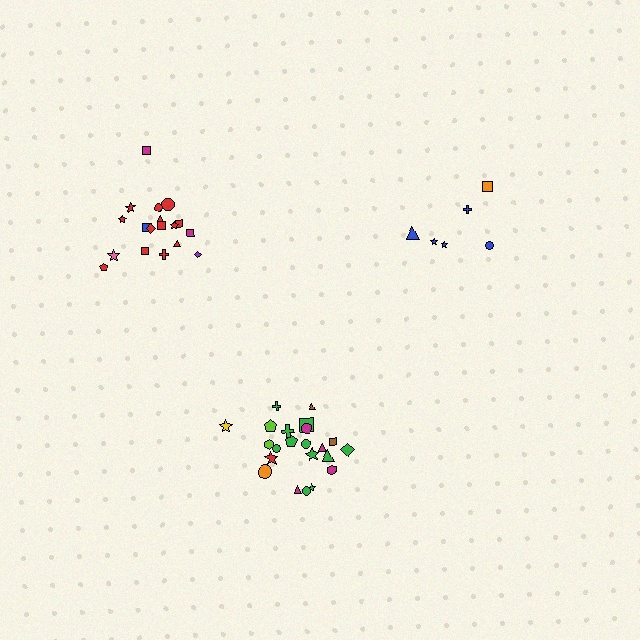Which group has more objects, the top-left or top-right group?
The top-left group.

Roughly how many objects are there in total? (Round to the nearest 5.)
Roughly 45 objects in total.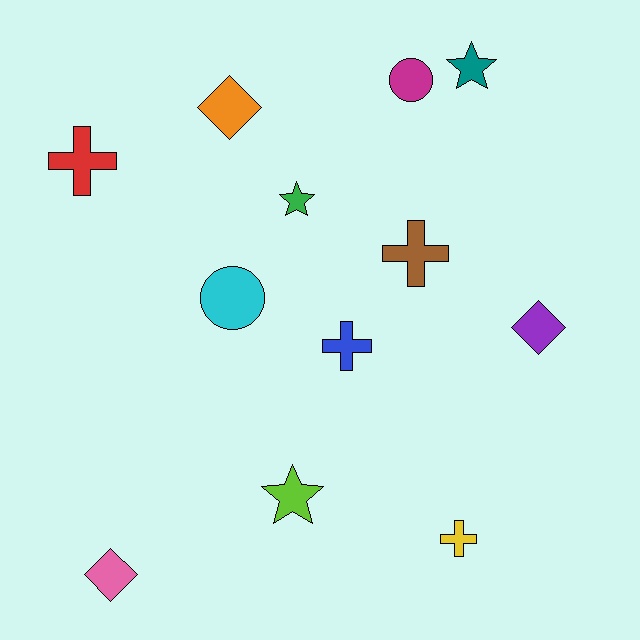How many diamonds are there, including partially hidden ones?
There are 3 diamonds.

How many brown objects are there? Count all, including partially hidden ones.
There is 1 brown object.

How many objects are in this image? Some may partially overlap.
There are 12 objects.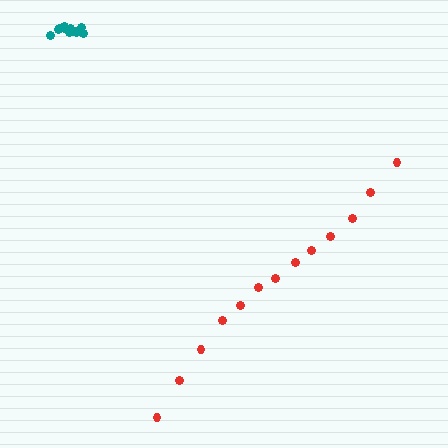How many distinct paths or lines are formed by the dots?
There are 2 distinct paths.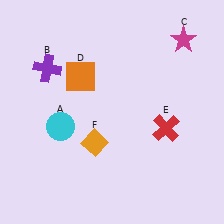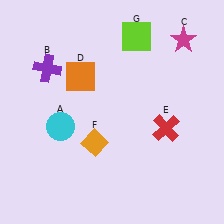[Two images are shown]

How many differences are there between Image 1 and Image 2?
There is 1 difference between the two images.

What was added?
A lime square (G) was added in Image 2.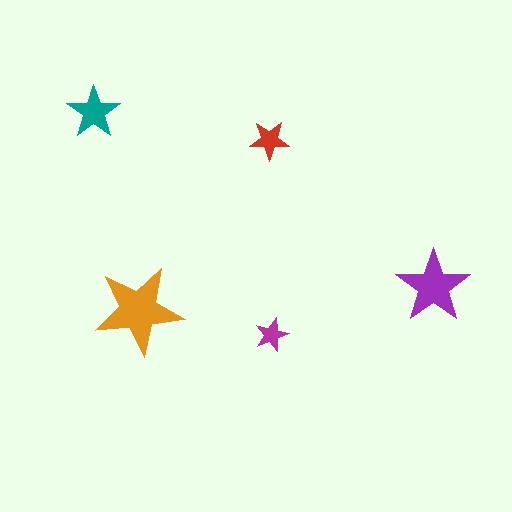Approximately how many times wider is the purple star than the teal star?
About 1.5 times wider.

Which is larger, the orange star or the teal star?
The orange one.